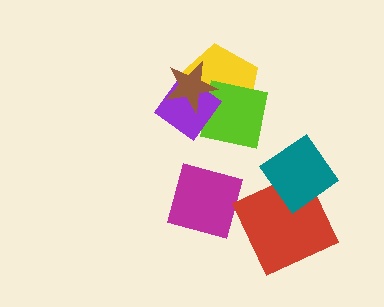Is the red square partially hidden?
Yes, it is partially covered by another shape.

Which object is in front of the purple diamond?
The brown star is in front of the purple diamond.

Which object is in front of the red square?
The teal diamond is in front of the red square.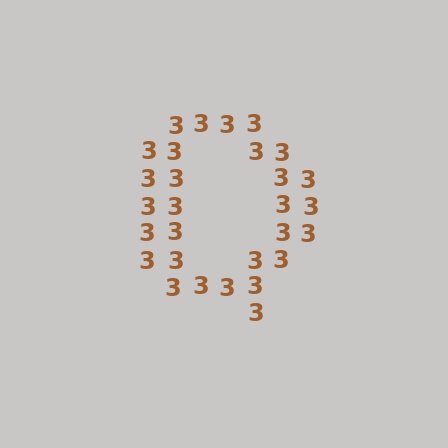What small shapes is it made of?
It is made of small digit 3's.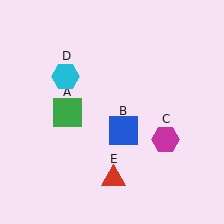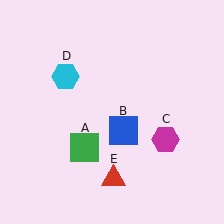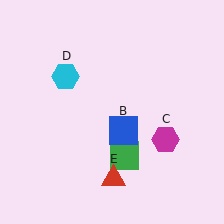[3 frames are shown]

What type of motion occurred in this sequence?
The green square (object A) rotated counterclockwise around the center of the scene.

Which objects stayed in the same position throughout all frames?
Blue square (object B) and magenta hexagon (object C) and cyan hexagon (object D) and red triangle (object E) remained stationary.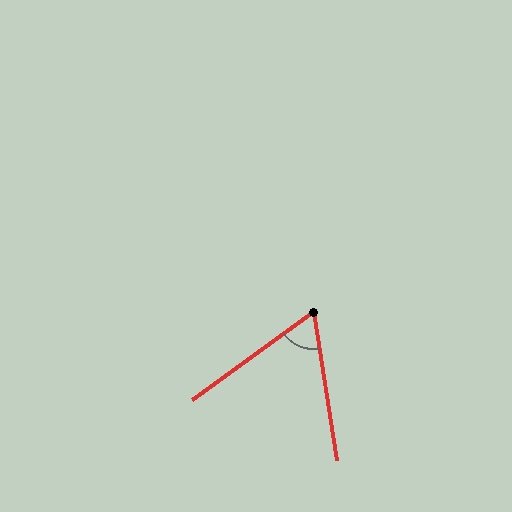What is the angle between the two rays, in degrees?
Approximately 63 degrees.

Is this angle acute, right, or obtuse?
It is acute.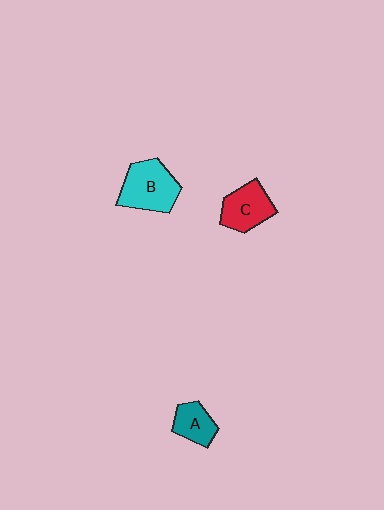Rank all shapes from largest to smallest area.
From largest to smallest: B (cyan), C (red), A (teal).